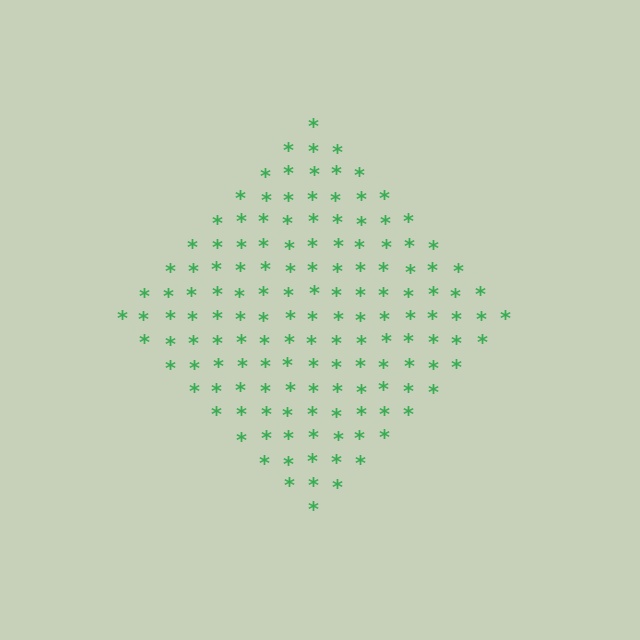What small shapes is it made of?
It is made of small asterisks.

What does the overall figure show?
The overall figure shows a diamond.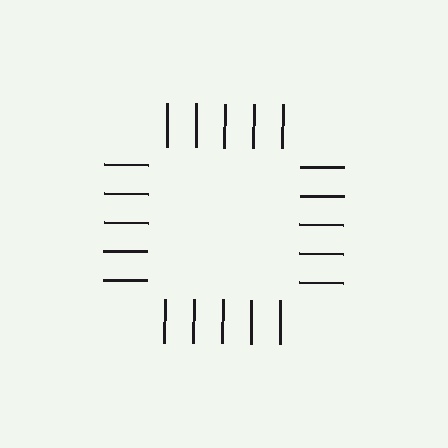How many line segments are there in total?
20 — 5 along each of the 4 edges.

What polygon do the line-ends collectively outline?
An illusory square — the line segments terminate on its edges but no continuous stroke is drawn.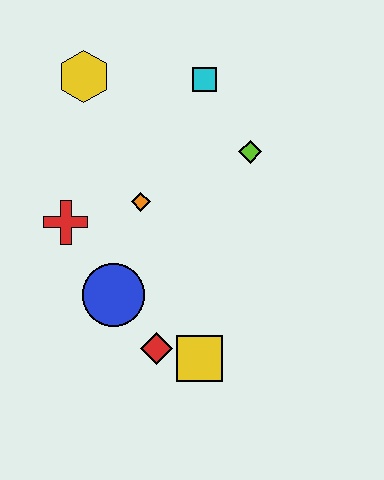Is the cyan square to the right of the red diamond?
Yes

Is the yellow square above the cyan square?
No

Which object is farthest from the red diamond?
The yellow hexagon is farthest from the red diamond.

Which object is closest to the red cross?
The orange diamond is closest to the red cross.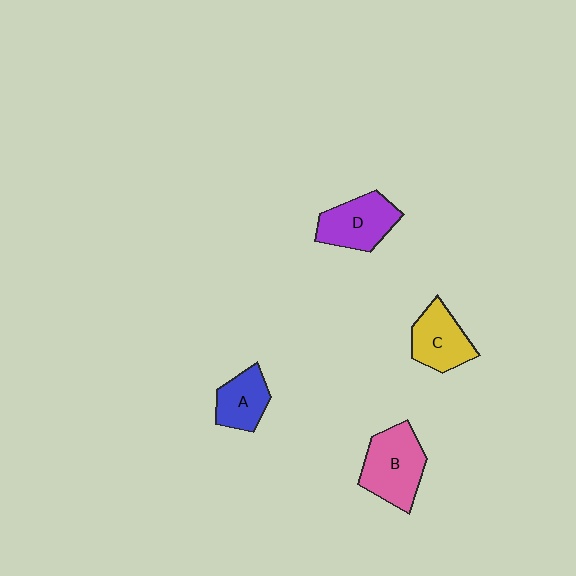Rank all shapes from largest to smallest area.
From largest to smallest: B (pink), D (purple), C (yellow), A (blue).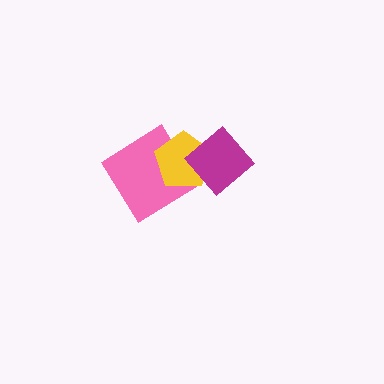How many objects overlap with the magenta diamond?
1 object overlaps with the magenta diamond.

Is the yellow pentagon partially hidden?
Yes, it is partially covered by another shape.